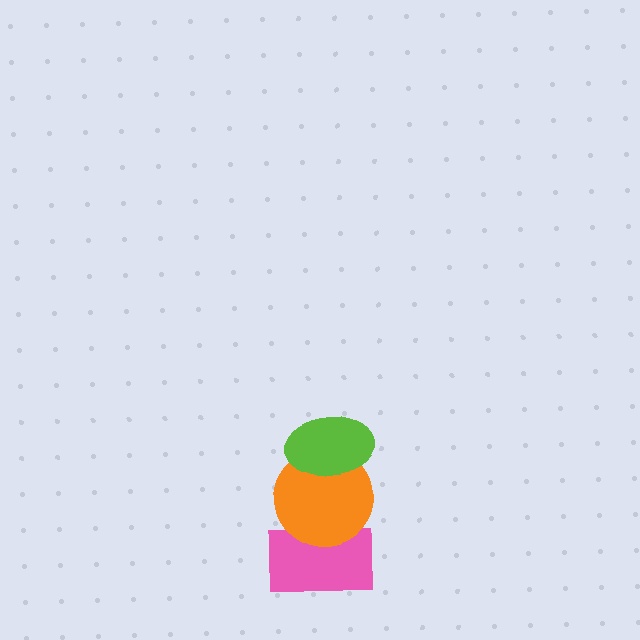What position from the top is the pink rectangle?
The pink rectangle is 3rd from the top.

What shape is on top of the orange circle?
The lime ellipse is on top of the orange circle.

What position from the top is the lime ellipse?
The lime ellipse is 1st from the top.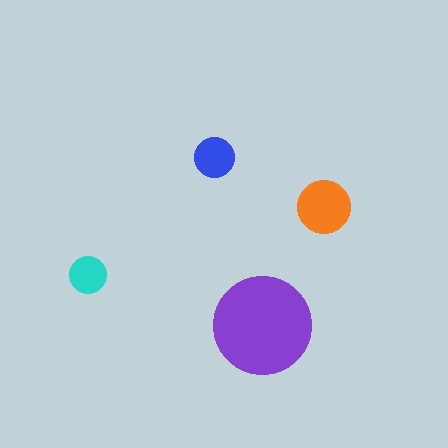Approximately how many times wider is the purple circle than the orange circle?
About 2 times wider.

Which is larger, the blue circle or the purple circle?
The purple one.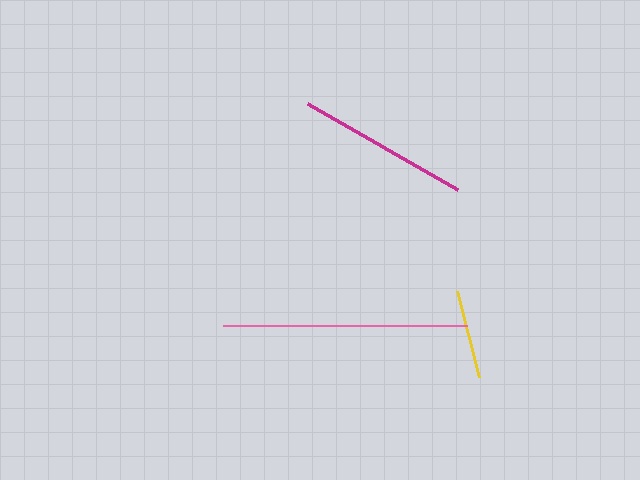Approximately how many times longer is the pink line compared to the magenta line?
The pink line is approximately 1.4 times the length of the magenta line.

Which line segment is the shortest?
The yellow line is the shortest at approximately 89 pixels.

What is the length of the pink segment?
The pink segment is approximately 244 pixels long.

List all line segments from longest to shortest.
From longest to shortest: pink, magenta, yellow.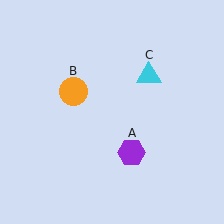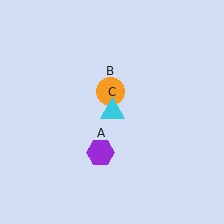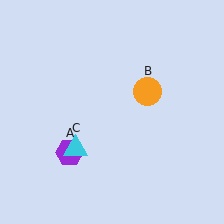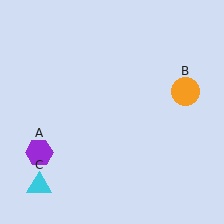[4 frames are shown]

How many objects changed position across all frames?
3 objects changed position: purple hexagon (object A), orange circle (object B), cyan triangle (object C).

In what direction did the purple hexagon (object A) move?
The purple hexagon (object A) moved left.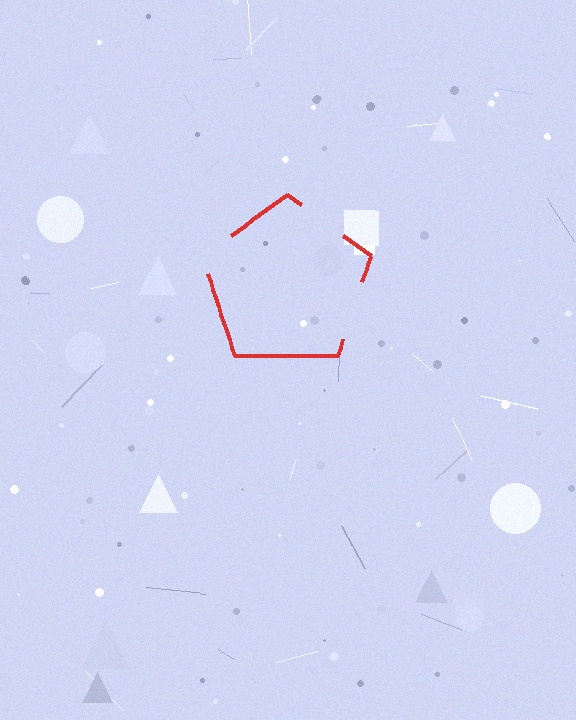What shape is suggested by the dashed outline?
The dashed outline suggests a pentagon.